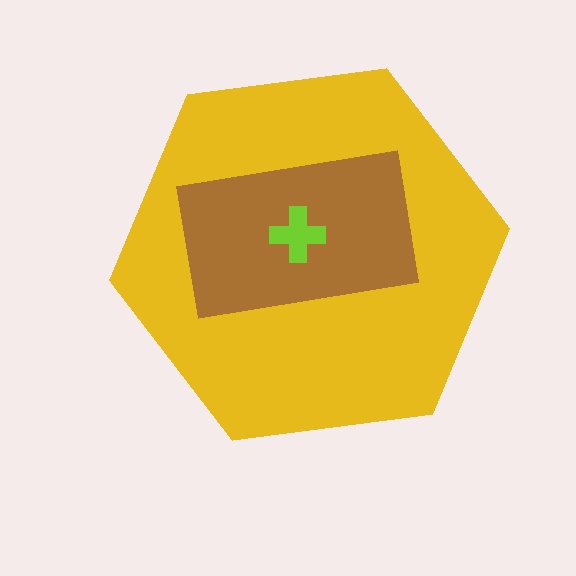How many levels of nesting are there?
3.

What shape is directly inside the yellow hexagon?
The brown rectangle.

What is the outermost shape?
The yellow hexagon.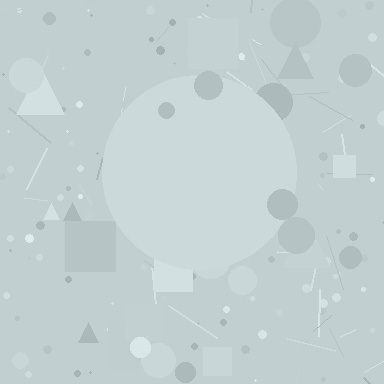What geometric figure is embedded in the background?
A circle is embedded in the background.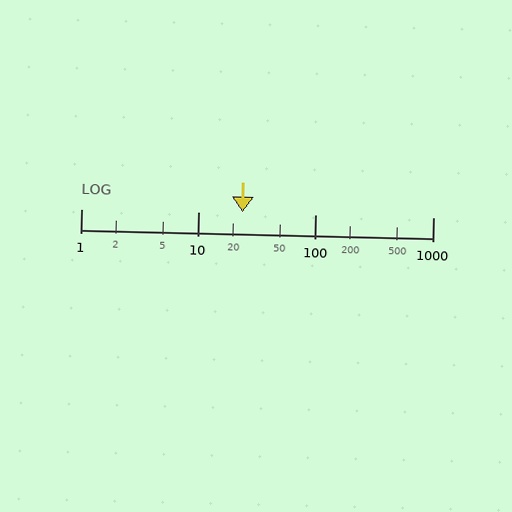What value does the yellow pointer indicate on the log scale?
The pointer indicates approximately 24.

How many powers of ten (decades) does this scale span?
The scale spans 3 decades, from 1 to 1000.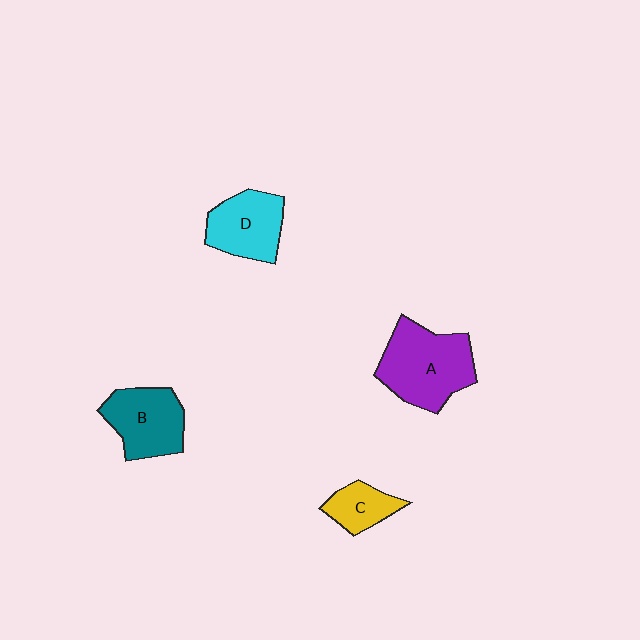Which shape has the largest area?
Shape A (purple).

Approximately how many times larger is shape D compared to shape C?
Approximately 1.6 times.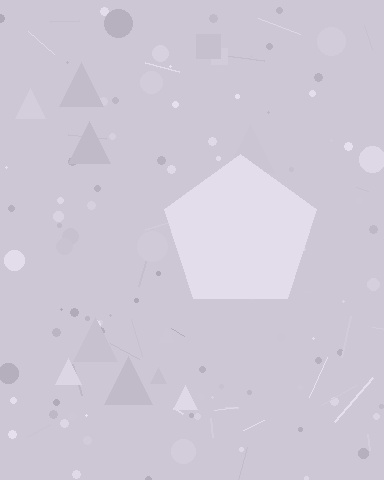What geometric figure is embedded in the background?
A pentagon is embedded in the background.